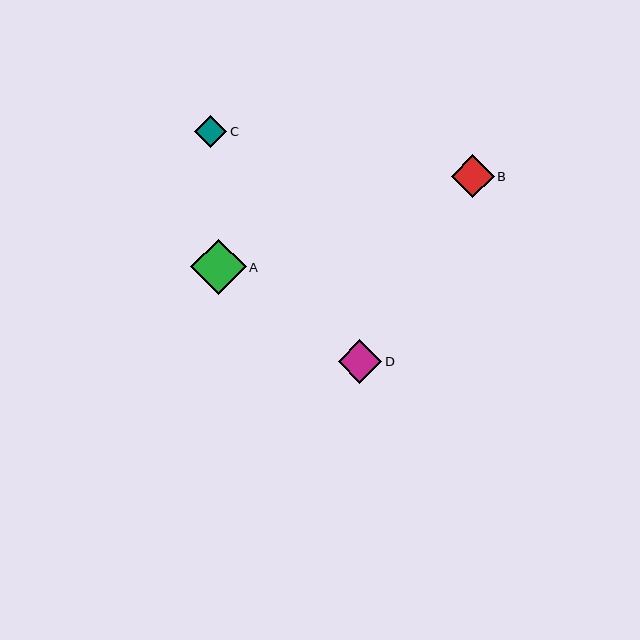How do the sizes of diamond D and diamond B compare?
Diamond D and diamond B are approximately the same size.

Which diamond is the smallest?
Diamond C is the smallest with a size of approximately 32 pixels.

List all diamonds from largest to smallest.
From largest to smallest: A, D, B, C.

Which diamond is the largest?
Diamond A is the largest with a size of approximately 55 pixels.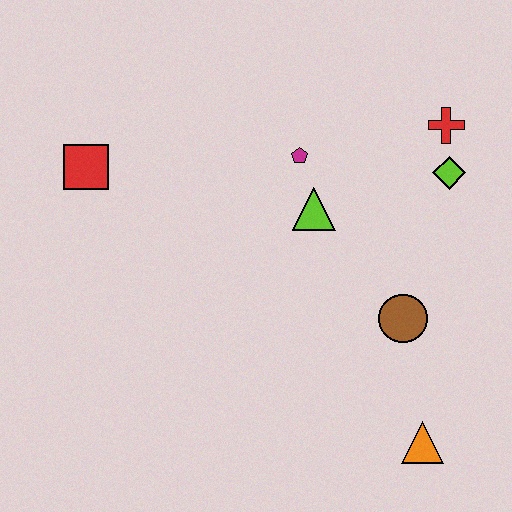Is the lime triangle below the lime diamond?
Yes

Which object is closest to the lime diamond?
The red cross is closest to the lime diamond.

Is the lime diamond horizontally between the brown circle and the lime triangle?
No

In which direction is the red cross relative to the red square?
The red cross is to the right of the red square.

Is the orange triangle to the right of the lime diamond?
No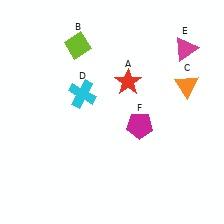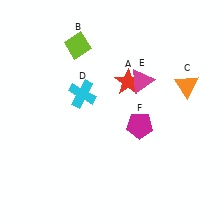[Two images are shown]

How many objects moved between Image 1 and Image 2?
1 object moved between the two images.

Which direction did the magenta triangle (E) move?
The magenta triangle (E) moved left.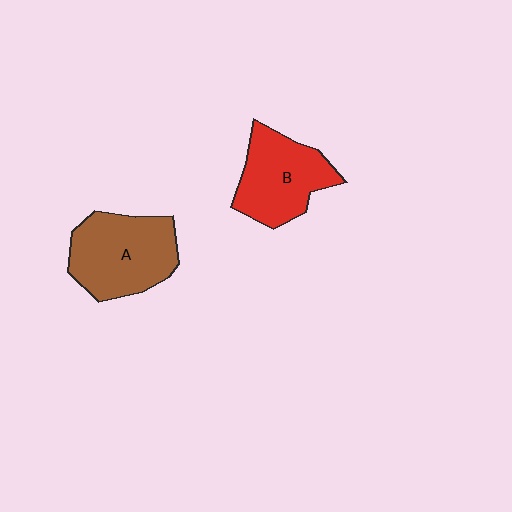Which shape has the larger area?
Shape A (brown).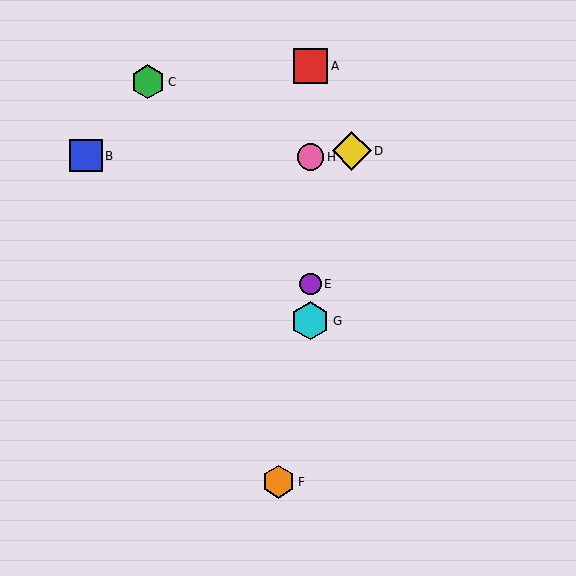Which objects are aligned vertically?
Objects A, E, G, H are aligned vertically.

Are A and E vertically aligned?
Yes, both are at x≈310.